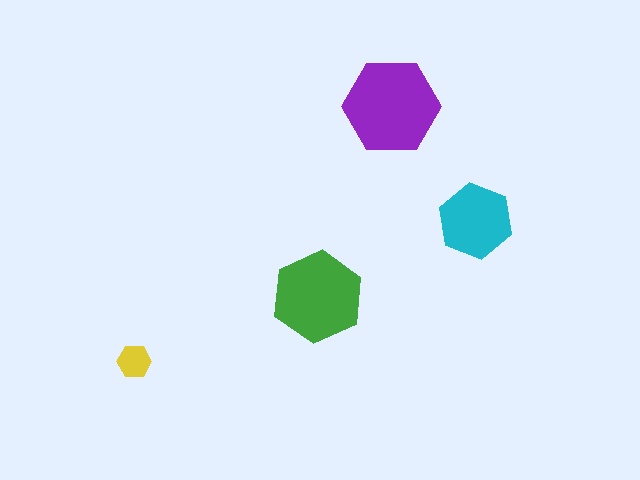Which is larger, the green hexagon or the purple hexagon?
The purple one.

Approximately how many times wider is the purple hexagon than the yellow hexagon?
About 3 times wider.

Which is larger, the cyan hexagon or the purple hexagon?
The purple one.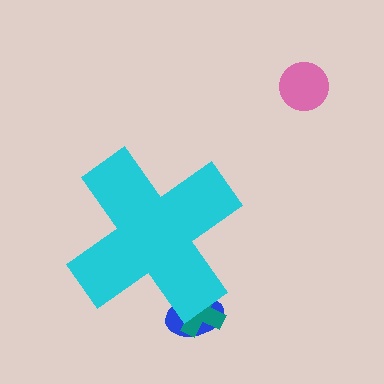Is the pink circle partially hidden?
No, the pink circle is fully visible.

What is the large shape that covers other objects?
A cyan cross.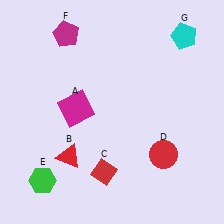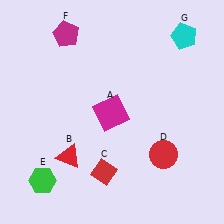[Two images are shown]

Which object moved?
The magenta square (A) moved right.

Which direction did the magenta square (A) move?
The magenta square (A) moved right.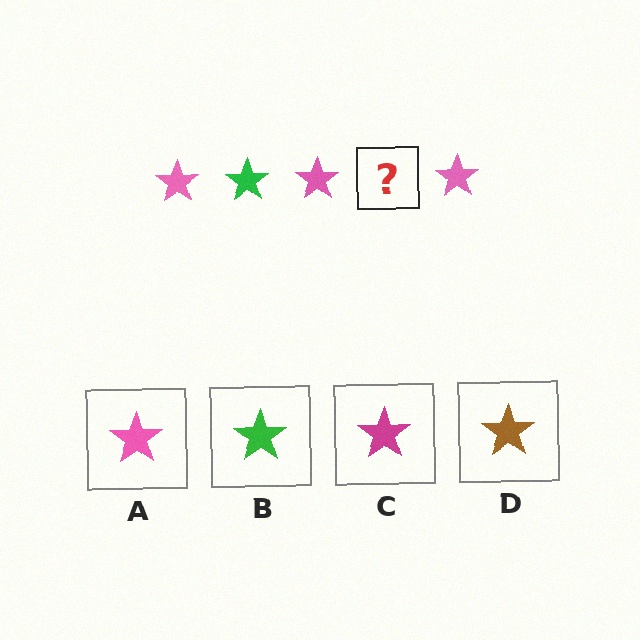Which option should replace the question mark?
Option B.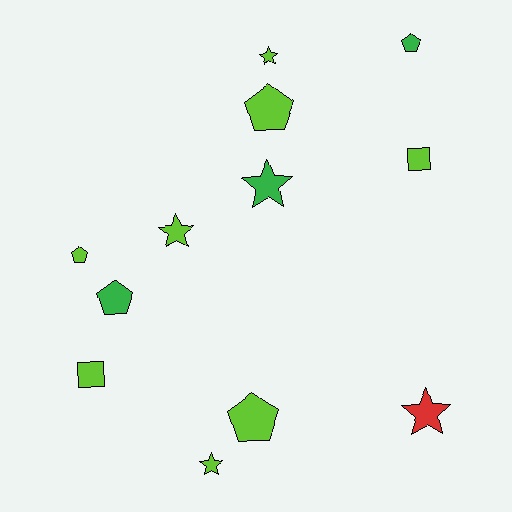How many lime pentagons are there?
There are 3 lime pentagons.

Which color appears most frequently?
Lime, with 8 objects.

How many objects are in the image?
There are 12 objects.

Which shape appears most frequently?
Star, with 5 objects.